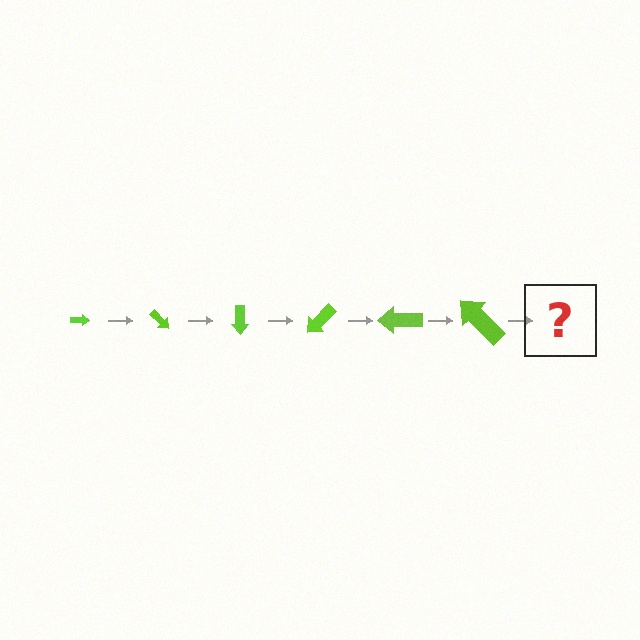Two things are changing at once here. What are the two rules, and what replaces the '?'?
The two rules are that the arrow grows larger each step and it rotates 45 degrees each step. The '?' should be an arrow, larger than the previous one and rotated 270 degrees from the start.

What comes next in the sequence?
The next element should be an arrow, larger than the previous one and rotated 270 degrees from the start.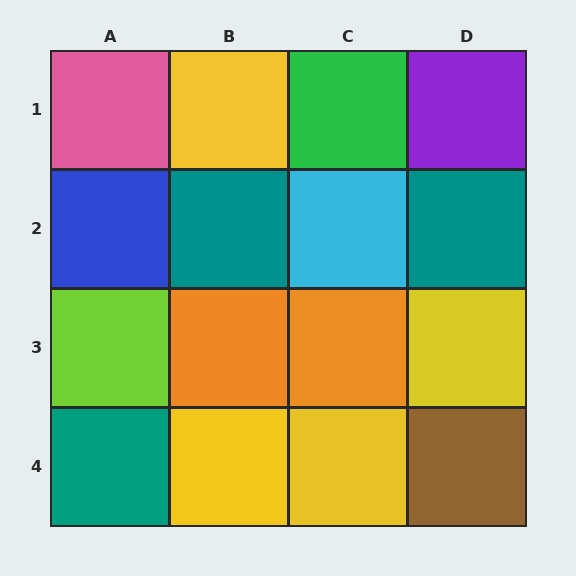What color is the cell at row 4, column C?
Yellow.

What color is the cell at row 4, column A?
Teal.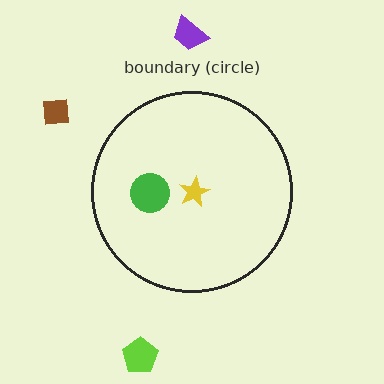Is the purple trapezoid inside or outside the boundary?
Outside.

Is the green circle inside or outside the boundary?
Inside.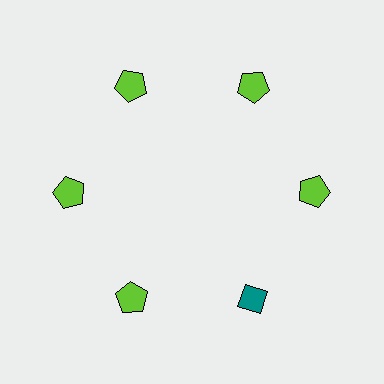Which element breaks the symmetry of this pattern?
The teal diamond at roughly the 5 o'clock position breaks the symmetry. All other shapes are lime pentagons.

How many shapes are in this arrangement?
There are 6 shapes arranged in a ring pattern.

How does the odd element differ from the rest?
It differs in both color (teal instead of lime) and shape (diamond instead of pentagon).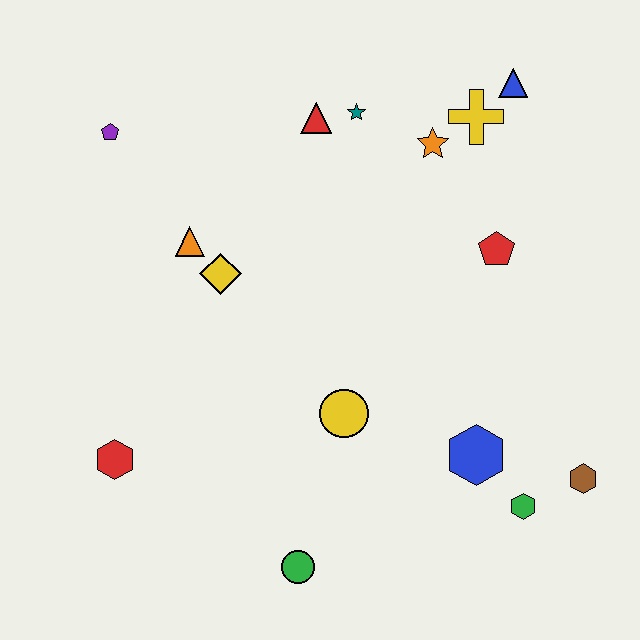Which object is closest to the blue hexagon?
The green hexagon is closest to the blue hexagon.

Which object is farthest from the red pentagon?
The red hexagon is farthest from the red pentagon.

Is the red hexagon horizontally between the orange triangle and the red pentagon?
No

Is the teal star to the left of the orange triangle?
No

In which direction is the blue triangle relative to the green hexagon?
The blue triangle is above the green hexagon.